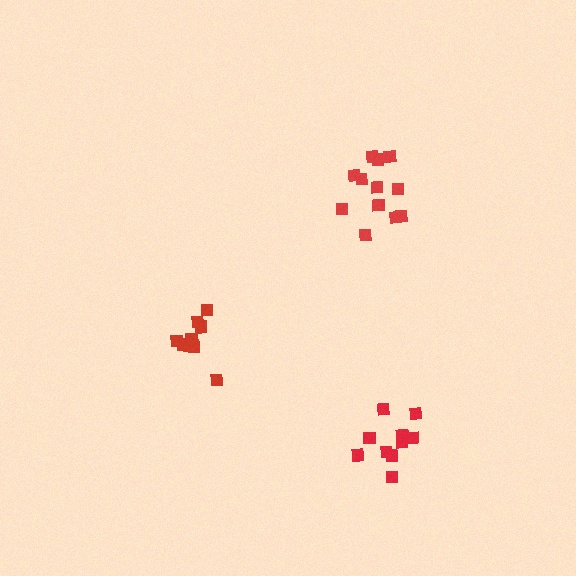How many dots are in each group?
Group 1: 12 dots, Group 2: 10 dots, Group 3: 9 dots (31 total).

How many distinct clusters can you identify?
There are 3 distinct clusters.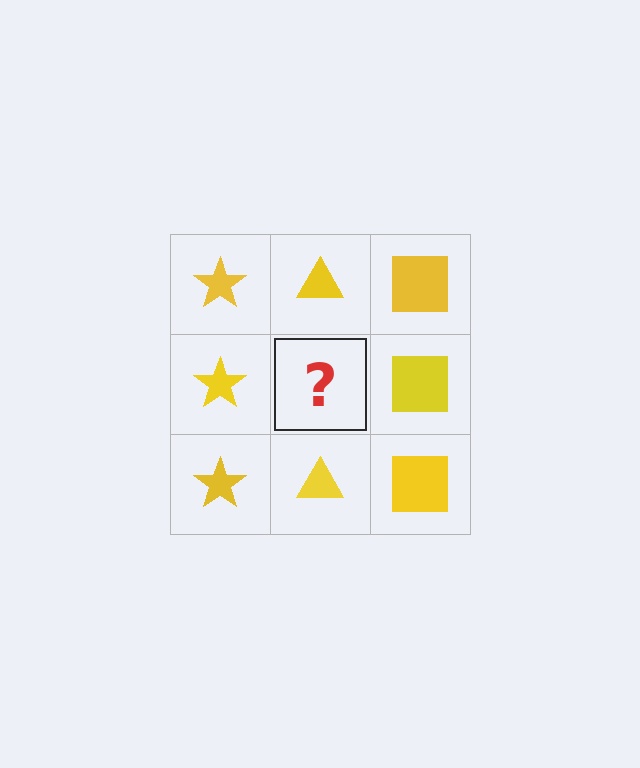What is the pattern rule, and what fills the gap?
The rule is that each column has a consistent shape. The gap should be filled with a yellow triangle.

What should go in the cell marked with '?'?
The missing cell should contain a yellow triangle.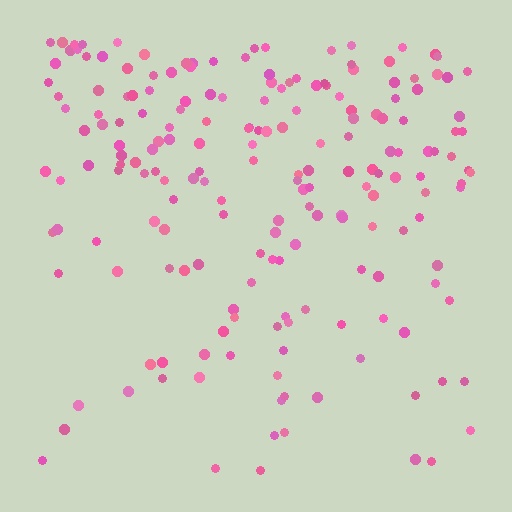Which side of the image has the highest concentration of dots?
The top.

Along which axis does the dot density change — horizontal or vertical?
Vertical.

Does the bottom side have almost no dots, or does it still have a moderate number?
Still a moderate number, just noticeably fewer than the top.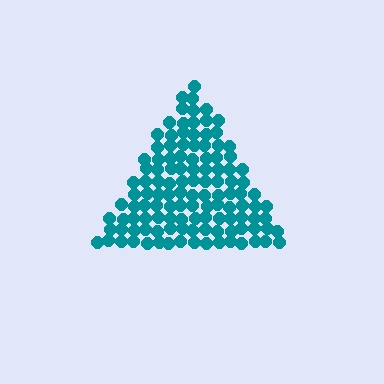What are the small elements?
The small elements are circles.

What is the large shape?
The large shape is a triangle.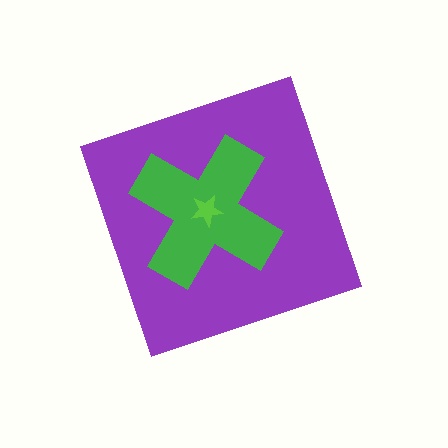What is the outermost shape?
The purple diamond.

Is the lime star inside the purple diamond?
Yes.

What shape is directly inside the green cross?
The lime star.